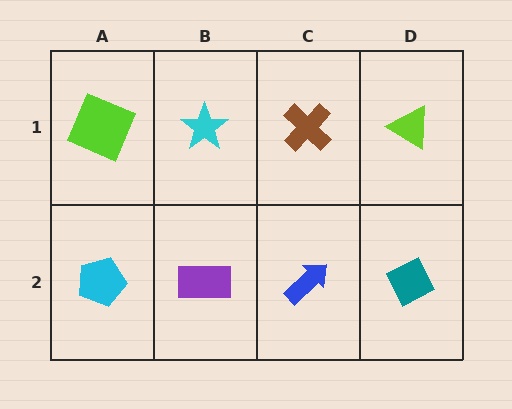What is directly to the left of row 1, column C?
A cyan star.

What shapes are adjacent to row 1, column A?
A cyan pentagon (row 2, column A), a cyan star (row 1, column B).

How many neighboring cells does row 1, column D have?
2.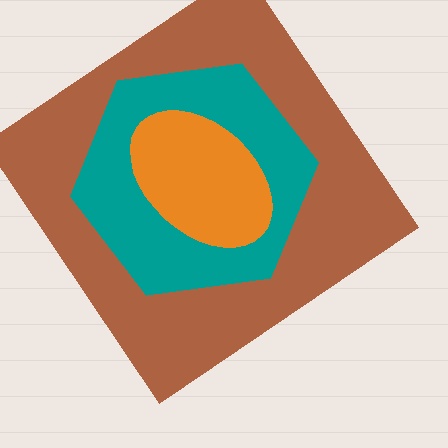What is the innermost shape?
The orange ellipse.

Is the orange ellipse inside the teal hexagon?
Yes.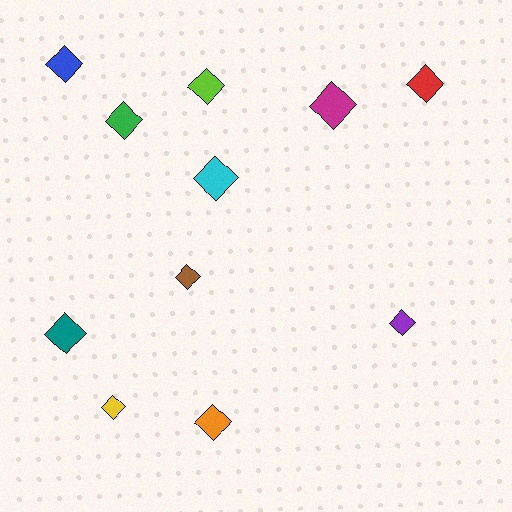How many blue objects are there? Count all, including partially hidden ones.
There is 1 blue object.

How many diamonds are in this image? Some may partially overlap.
There are 11 diamonds.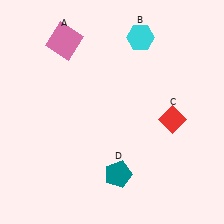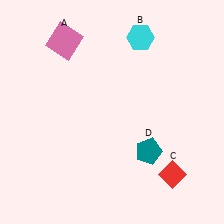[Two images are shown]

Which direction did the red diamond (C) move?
The red diamond (C) moved down.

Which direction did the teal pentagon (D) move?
The teal pentagon (D) moved right.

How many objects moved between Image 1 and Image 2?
2 objects moved between the two images.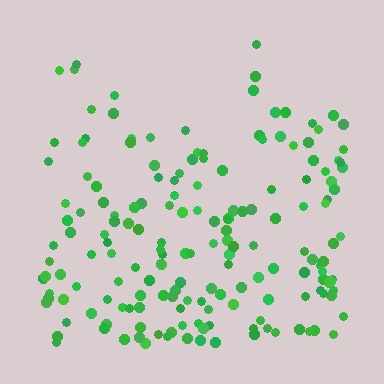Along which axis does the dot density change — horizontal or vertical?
Vertical.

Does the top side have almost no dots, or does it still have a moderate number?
Still a moderate number, just noticeably fewer than the bottom.